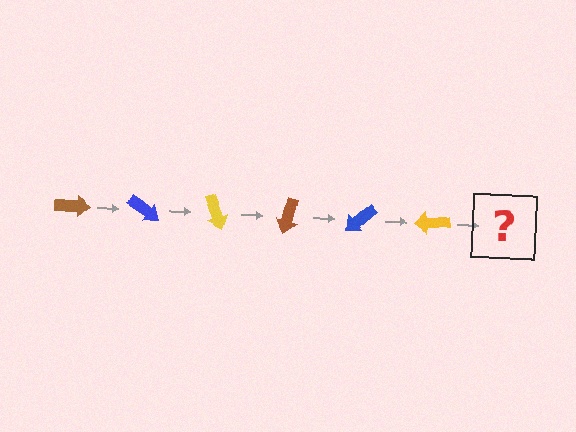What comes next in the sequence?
The next element should be a brown arrow, rotated 210 degrees from the start.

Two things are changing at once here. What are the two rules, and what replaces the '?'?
The two rules are that it rotates 35 degrees each step and the color cycles through brown, blue, and yellow. The '?' should be a brown arrow, rotated 210 degrees from the start.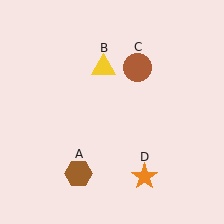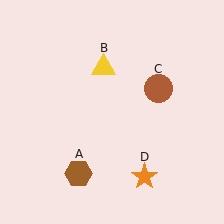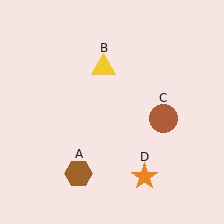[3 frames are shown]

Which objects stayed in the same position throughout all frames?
Brown hexagon (object A) and yellow triangle (object B) and orange star (object D) remained stationary.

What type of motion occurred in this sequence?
The brown circle (object C) rotated clockwise around the center of the scene.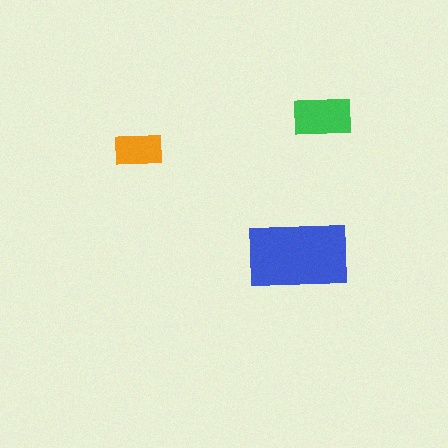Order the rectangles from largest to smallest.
the blue one, the green one, the orange one.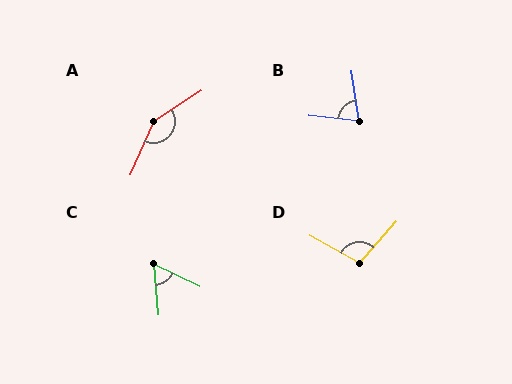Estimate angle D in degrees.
Approximately 102 degrees.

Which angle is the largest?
A, at approximately 146 degrees.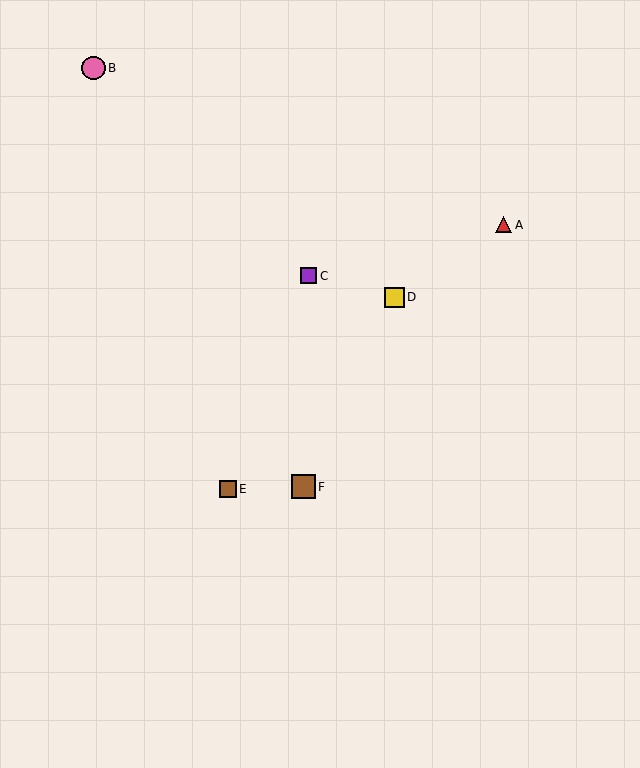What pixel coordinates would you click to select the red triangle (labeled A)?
Click at (504, 225) to select the red triangle A.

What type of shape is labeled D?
Shape D is a yellow square.